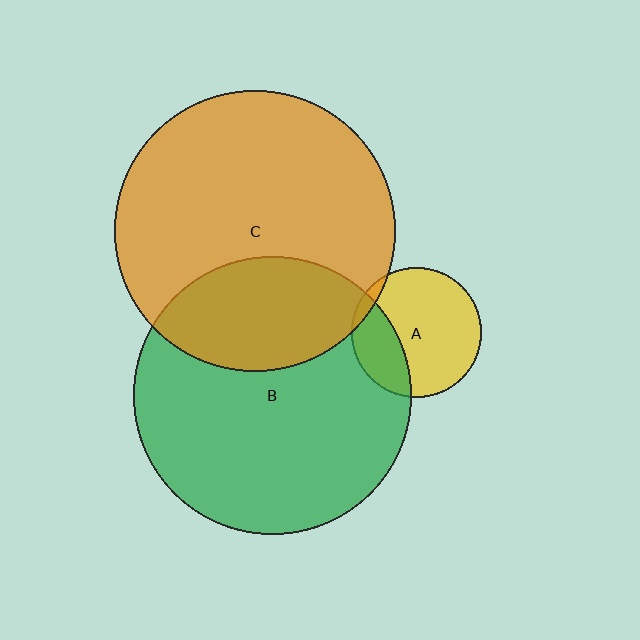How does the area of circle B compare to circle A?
Approximately 4.6 times.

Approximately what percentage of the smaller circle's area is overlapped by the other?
Approximately 5%.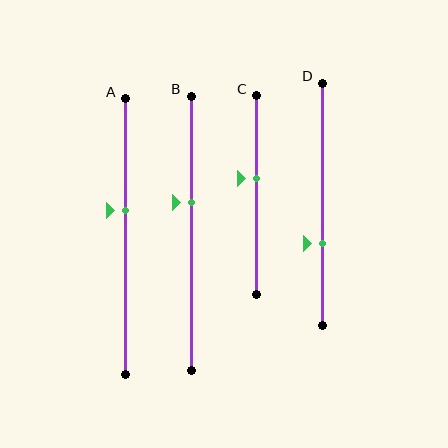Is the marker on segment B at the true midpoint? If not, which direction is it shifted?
No, the marker on segment B is shifted upward by about 11% of the segment length.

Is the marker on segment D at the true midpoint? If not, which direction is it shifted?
No, the marker on segment D is shifted downward by about 16% of the segment length.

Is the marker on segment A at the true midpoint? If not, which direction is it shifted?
No, the marker on segment A is shifted upward by about 9% of the segment length.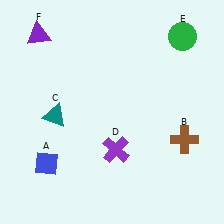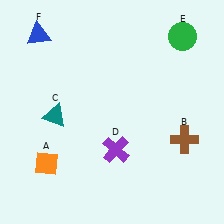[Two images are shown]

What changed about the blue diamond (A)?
In Image 1, A is blue. In Image 2, it changed to orange.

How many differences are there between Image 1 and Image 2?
There are 2 differences between the two images.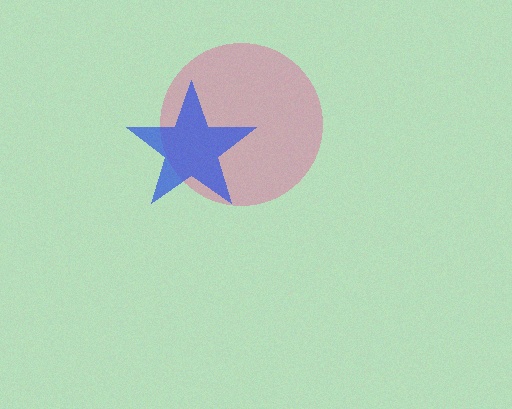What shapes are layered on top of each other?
The layered shapes are: a pink circle, a blue star.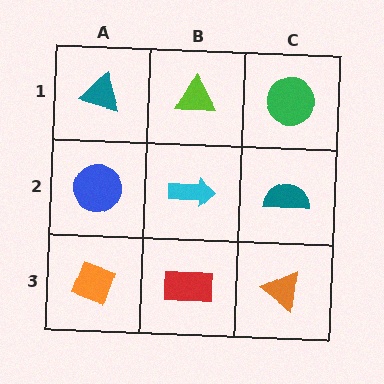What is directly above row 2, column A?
A teal triangle.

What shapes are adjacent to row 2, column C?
A green circle (row 1, column C), an orange triangle (row 3, column C), a cyan arrow (row 2, column B).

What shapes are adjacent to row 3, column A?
A blue circle (row 2, column A), a red rectangle (row 3, column B).